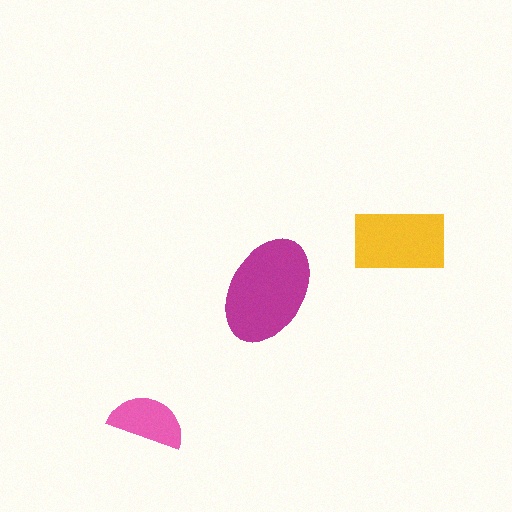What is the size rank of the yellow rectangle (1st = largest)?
2nd.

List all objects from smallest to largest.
The pink semicircle, the yellow rectangle, the magenta ellipse.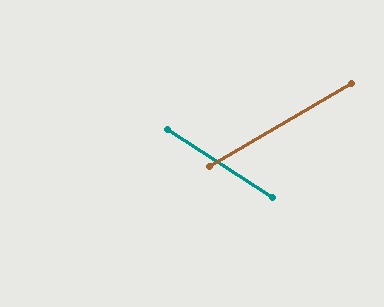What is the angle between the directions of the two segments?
Approximately 63 degrees.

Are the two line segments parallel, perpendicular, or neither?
Neither parallel nor perpendicular — they differ by about 63°.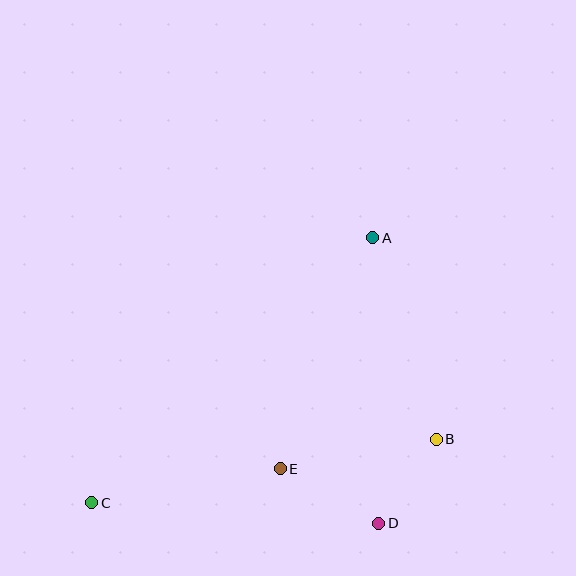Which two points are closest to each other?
Points B and D are closest to each other.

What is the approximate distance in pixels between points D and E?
The distance between D and E is approximately 112 pixels.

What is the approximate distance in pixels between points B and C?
The distance between B and C is approximately 350 pixels.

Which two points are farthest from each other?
Points A and C are farthest from each other.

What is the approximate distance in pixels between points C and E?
The distance between C and E is approximately 192 pixels.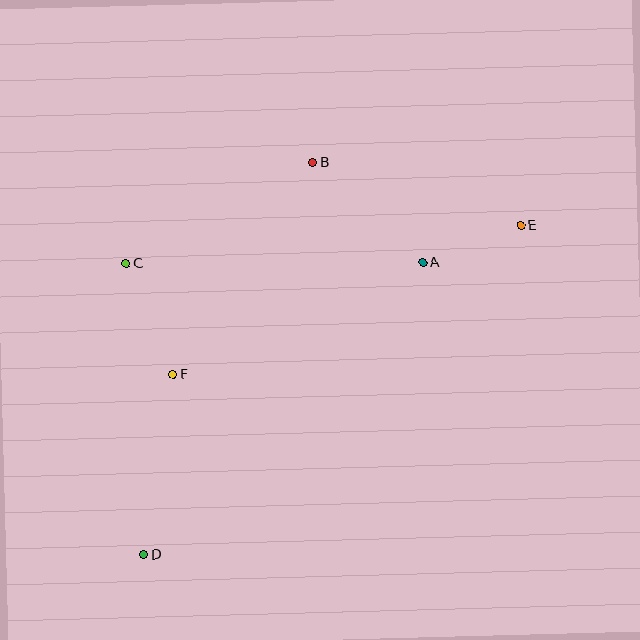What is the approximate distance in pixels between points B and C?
The distance between B and C is approximately 212 pixels.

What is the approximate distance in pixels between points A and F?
The distance between A and F is approximately 274 pixels.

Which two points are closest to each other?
Points A and E are closest to each other.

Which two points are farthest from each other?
Points D and E are farthest from each other.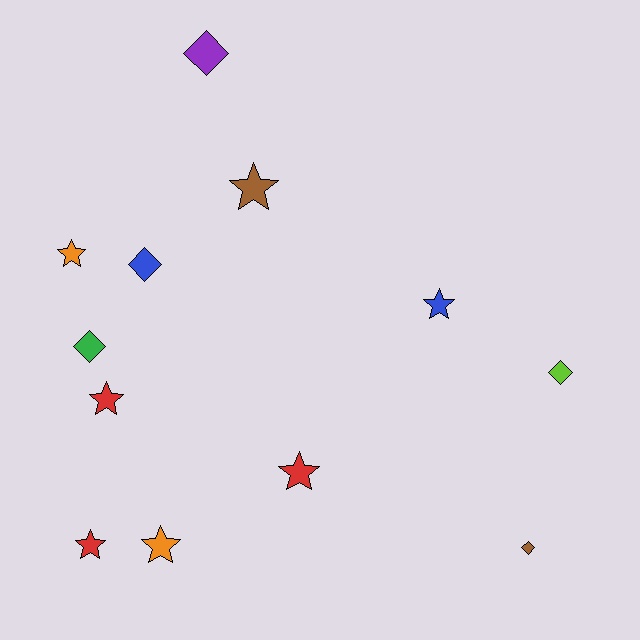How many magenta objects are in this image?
There are no magenta objects.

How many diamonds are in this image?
There are 5 diamonds.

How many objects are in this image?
There are 12 objects.